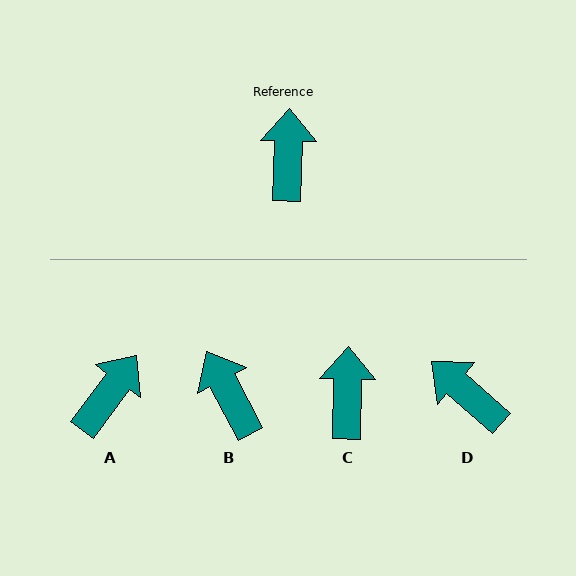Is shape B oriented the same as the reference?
No, it is off by about 29 degrees.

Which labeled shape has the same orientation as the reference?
C.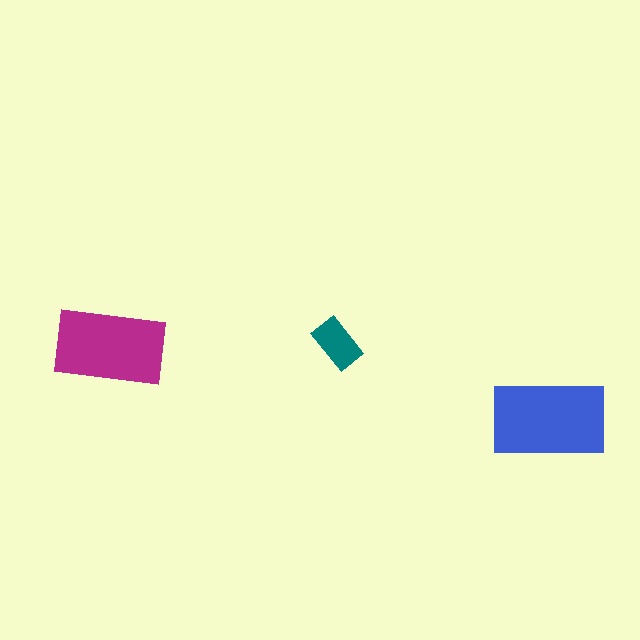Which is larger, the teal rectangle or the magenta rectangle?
The magenta one.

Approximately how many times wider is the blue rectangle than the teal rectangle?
About 2.5 times wider.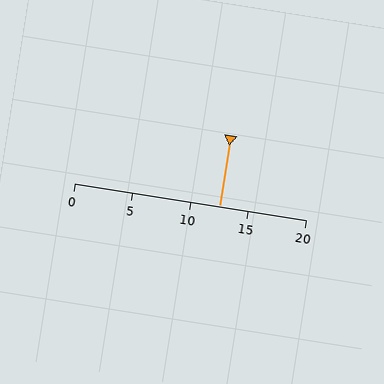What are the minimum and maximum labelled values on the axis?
The axis runs from 0 to 20.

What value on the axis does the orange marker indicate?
The marker indicates approximately 12.5.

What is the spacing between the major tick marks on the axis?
The major ticks are spaced 5 apart.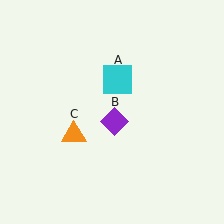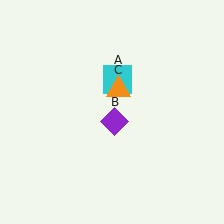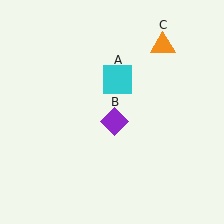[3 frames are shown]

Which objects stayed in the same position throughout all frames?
Cyan square (object A) and purple diamond (object B) remained stationary.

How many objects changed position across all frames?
1 object changed position: orange triangle (object C).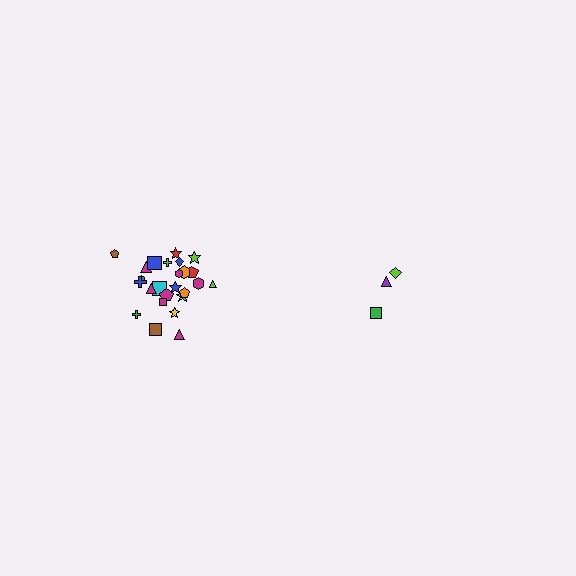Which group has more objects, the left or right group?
The left group.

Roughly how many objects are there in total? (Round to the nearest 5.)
Roughly 30 objects in total.